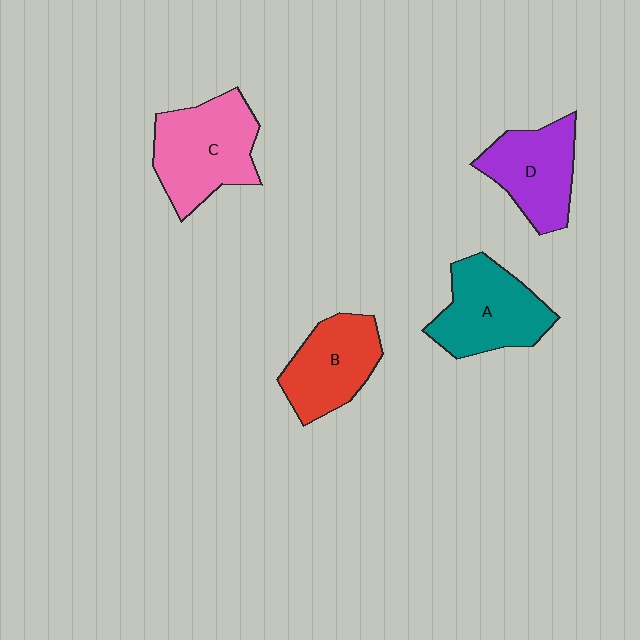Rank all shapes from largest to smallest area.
From largest to smallest: C (pink), A (teal), B (red), D (purple).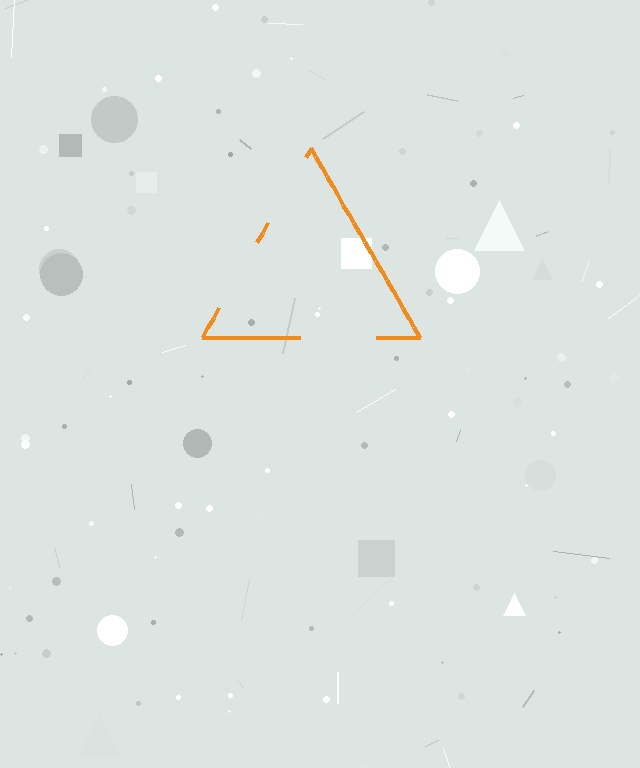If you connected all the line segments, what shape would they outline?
They would outline a triangle.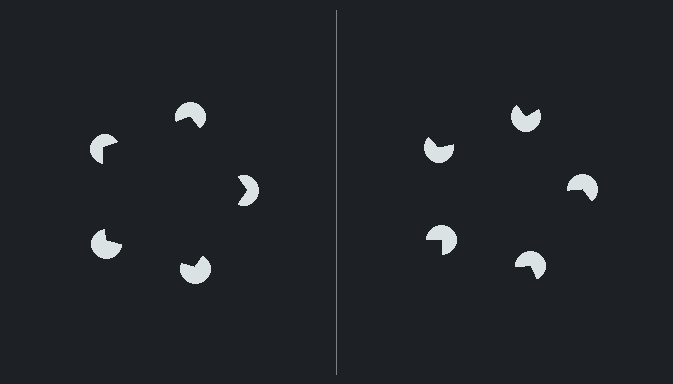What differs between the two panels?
The pac-man discs are positioned identically on both sides; only the wedge orientations differ. On the left they align to a pentagon; on the right they are misaligned.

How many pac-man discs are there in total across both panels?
10 — 5 on each side.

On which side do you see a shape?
An illusory pentagon appears on the left side. On the right side the wedge cuts are rotated, so no coherent shape forms.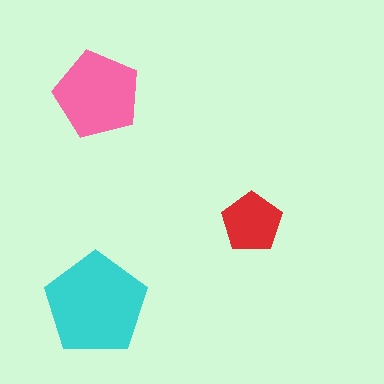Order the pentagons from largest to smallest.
the cyan one, the pink one, the red one.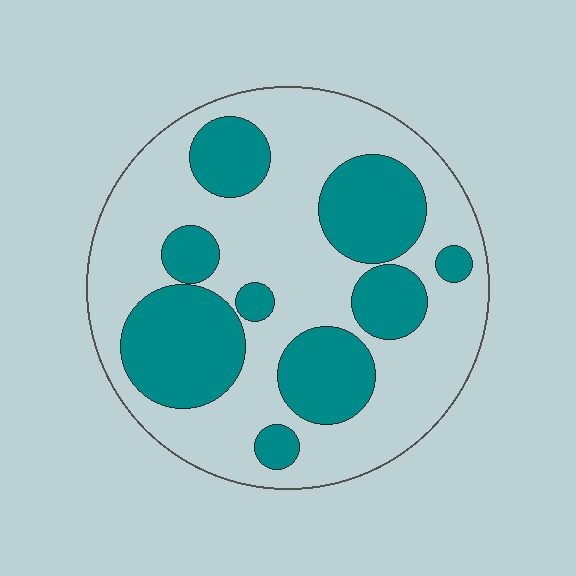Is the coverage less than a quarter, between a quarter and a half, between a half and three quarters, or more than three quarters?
Between a quarter and a half.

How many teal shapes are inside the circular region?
9.